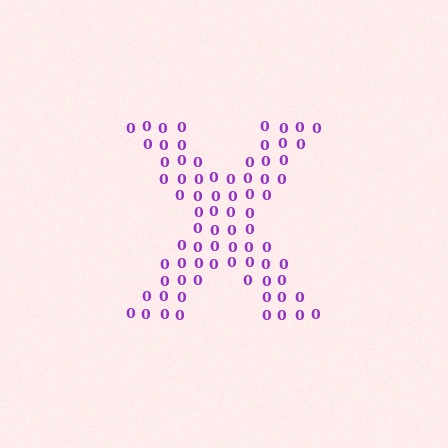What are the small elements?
The small elements are digit 0's.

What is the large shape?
The large shape is the letter X.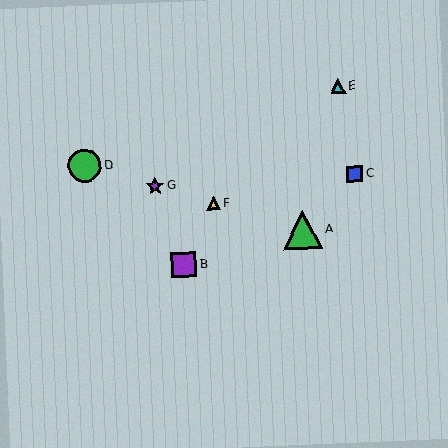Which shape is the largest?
The green triangle (labeled A) is the largest.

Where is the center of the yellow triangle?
The center of the yellow triangle is at (213, 203).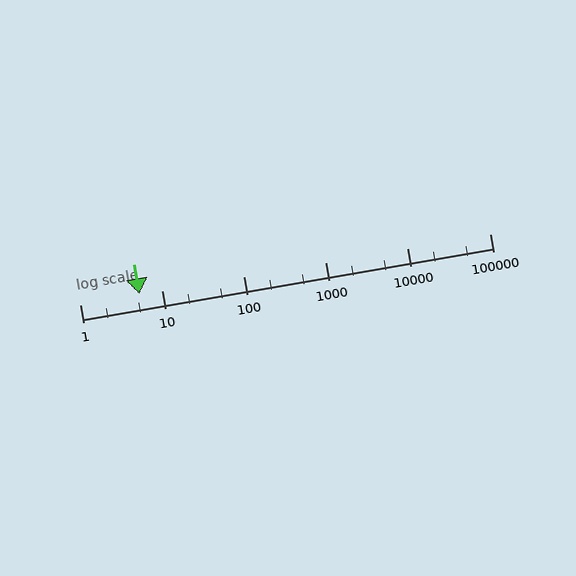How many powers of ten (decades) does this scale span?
The scale spans 5 decades, from 1 to 100000.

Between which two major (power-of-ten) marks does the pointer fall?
The pointer is between 1 and 10.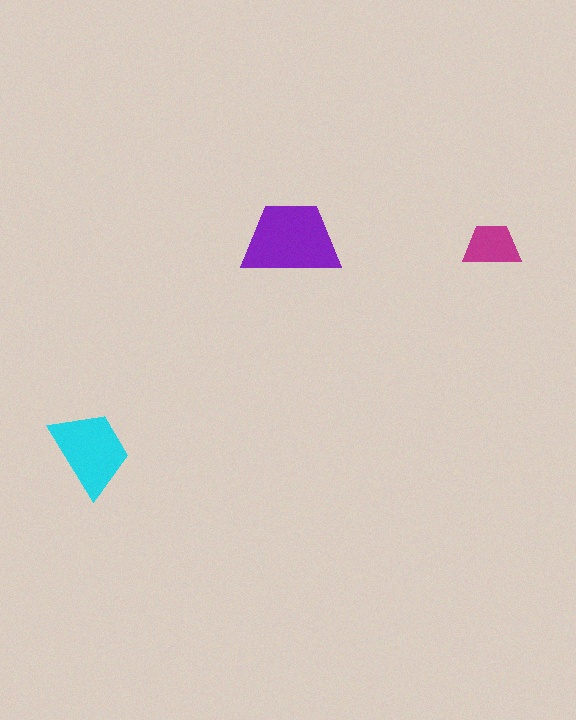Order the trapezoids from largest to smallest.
the purple one, the cyan one, the magenta one.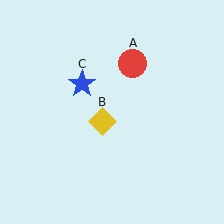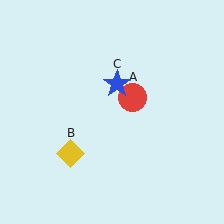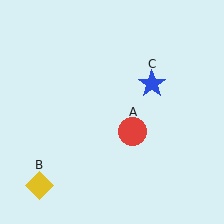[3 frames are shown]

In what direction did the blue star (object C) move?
The blue star (object C) moved right.